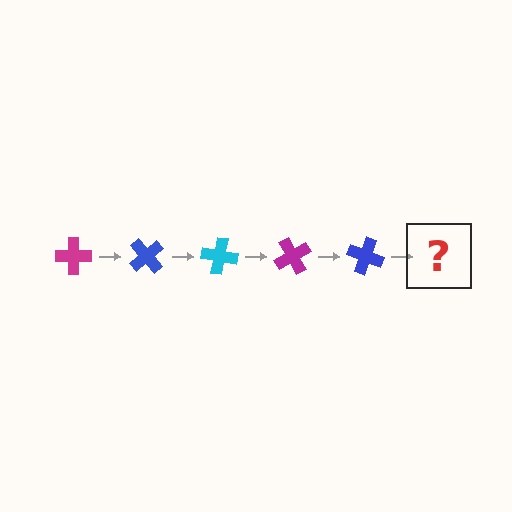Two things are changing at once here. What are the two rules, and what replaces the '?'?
The two rules are that it rotates 50 degrees each step and the color cycles through magenta, blue, and cyan. The '?' should be a cyan cross, rotated 250 degrees from the start.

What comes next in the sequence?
The next element should be a cyan cross, rotated 250 degrees from the start.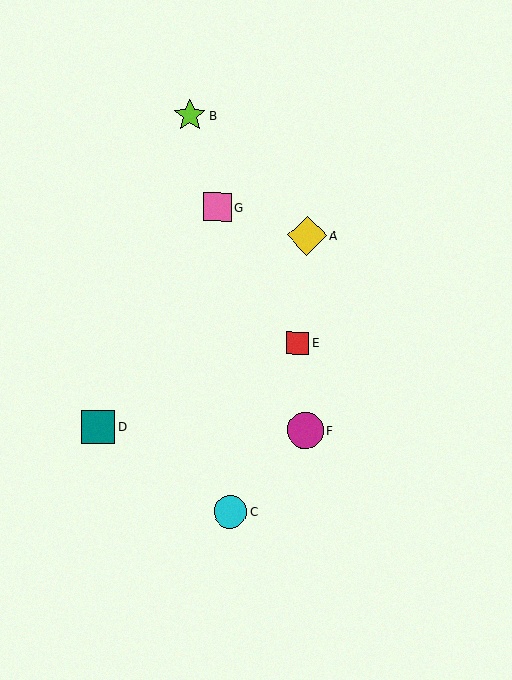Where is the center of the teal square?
The center of the teal square is at (98, 427).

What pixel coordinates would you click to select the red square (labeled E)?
Click at (298, 343) to select the red square E.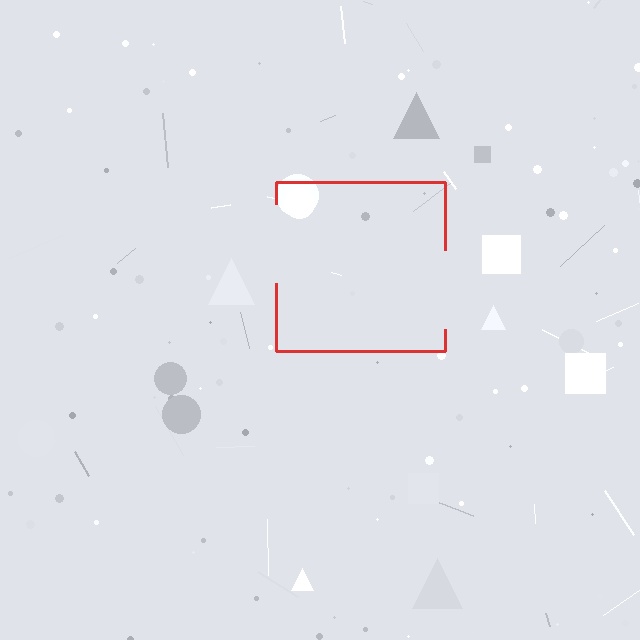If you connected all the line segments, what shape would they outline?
They would outline a square.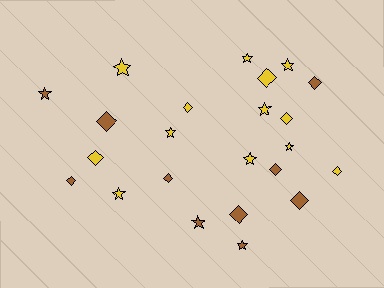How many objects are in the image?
There are 23 objects.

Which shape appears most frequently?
Diamond, with 12 objects.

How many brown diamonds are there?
There are 7 brown diamonds.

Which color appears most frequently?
Yellow, with 13 objects.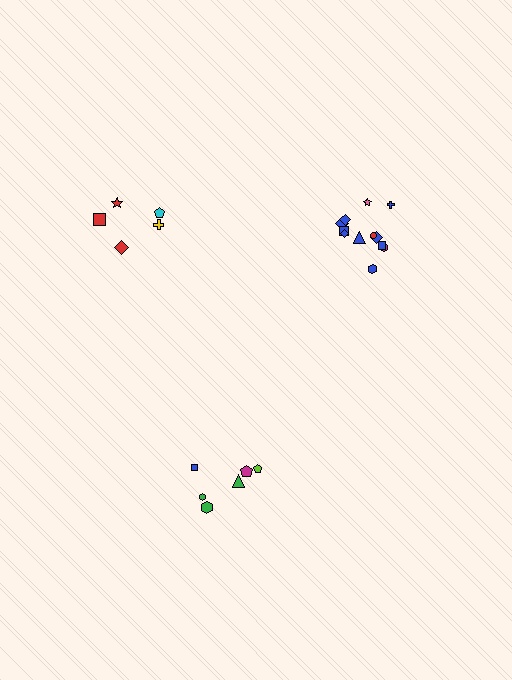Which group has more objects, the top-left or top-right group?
The top-right group.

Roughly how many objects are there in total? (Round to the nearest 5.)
Roughly 25 objects in total.